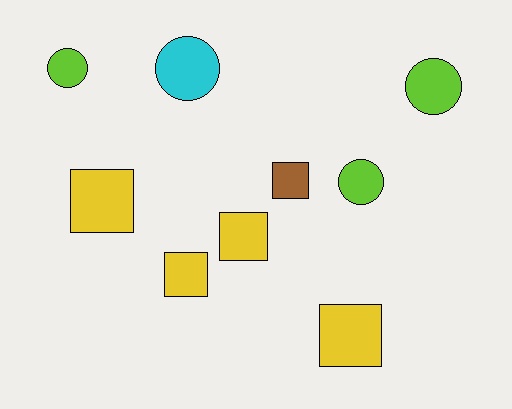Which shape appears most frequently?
Square, with 5 objects.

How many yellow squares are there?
There are 4 yellow squares.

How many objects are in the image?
There are 9 objects.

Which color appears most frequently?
Yellow, with 4 objects.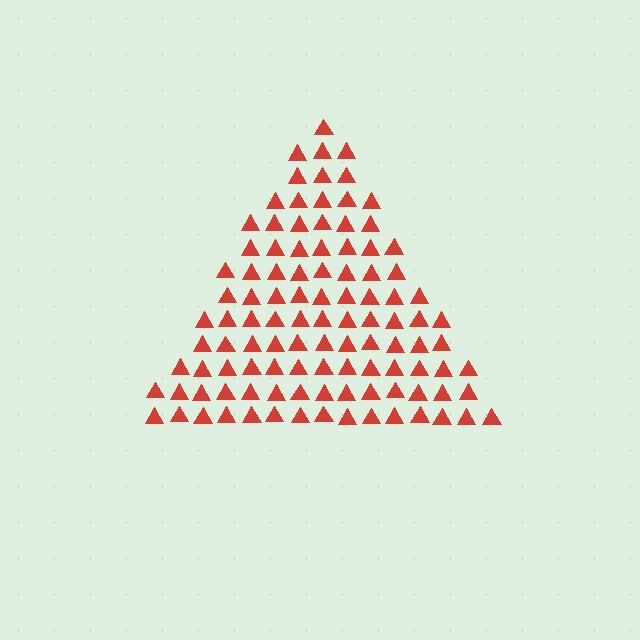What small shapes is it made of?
It is made of small triangles.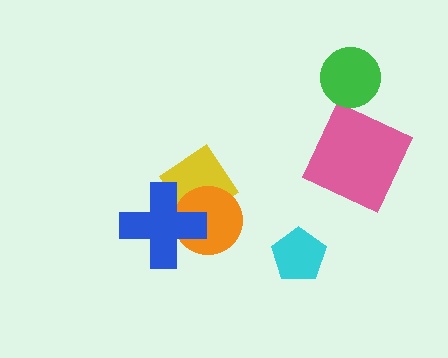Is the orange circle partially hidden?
Yes, it is partially covered by another shape.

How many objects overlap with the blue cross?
2 objects overlap with the blue cross.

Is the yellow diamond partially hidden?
Yes, it is partially covered by another shape.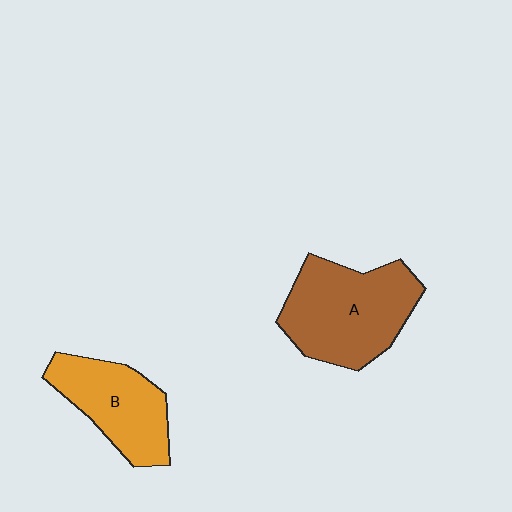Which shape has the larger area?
Shape A (brown).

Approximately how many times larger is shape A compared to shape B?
Approximately 1.4 times.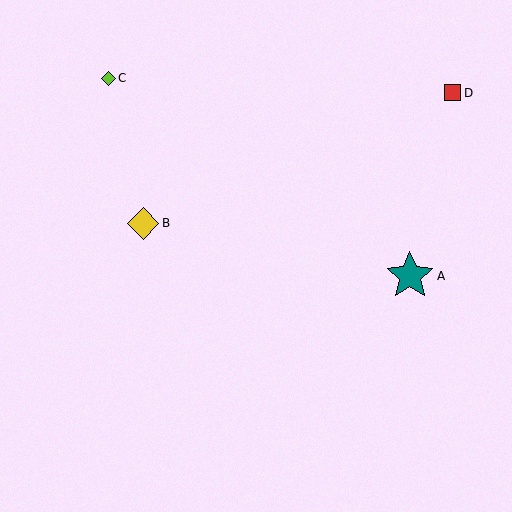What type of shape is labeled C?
Shape C is a lime diamond.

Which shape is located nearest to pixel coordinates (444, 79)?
The red square (labeled D) at (453, 93) is nearest to that location.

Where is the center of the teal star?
The center of the teal star is at (410, 276).